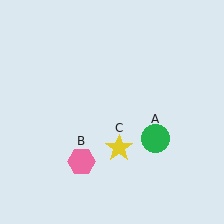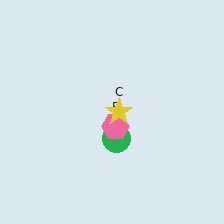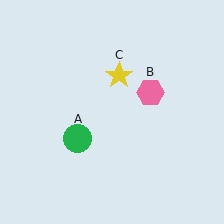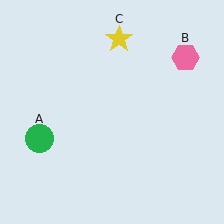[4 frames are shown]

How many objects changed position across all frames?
3 objects changed position: green circle (object A), pink hexagon (object B), yellow star (object C).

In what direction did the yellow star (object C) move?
The yellow star (object C) moved up.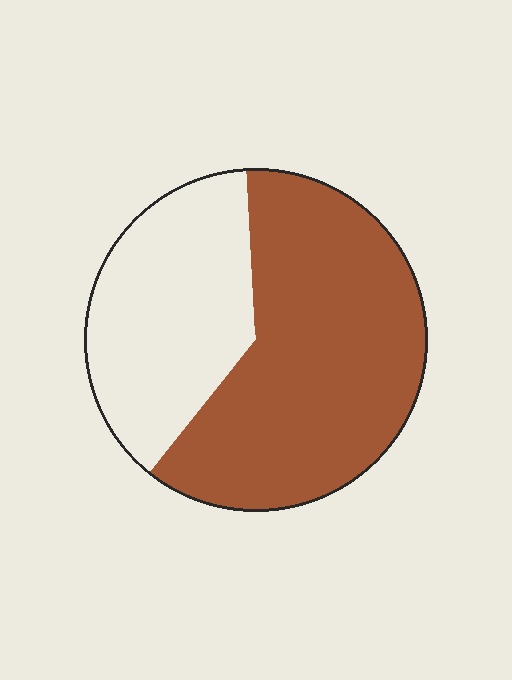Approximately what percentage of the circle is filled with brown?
Approximately 60%.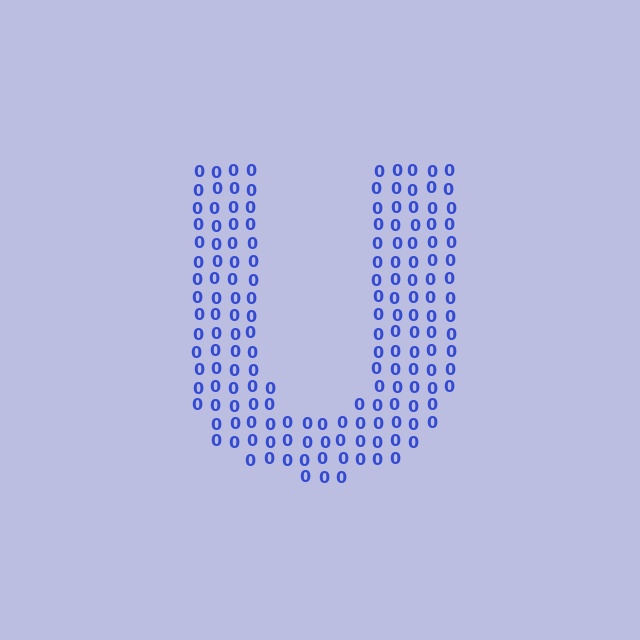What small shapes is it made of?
It is made of small digit 0's.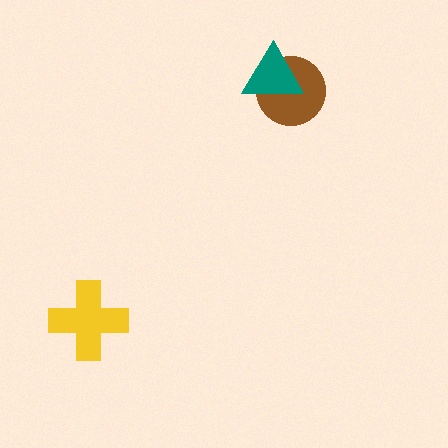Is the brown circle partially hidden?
Yes, it is partially covered by another shape.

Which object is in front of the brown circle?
The teal triangle is in front of the brown circle.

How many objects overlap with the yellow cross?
0 objects overlap with the yellow cross.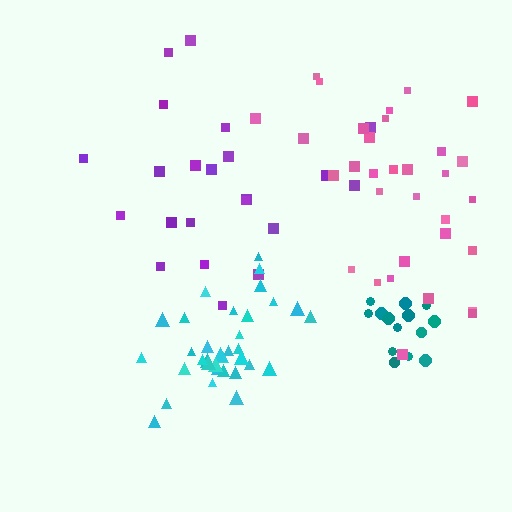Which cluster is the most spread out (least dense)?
Purple.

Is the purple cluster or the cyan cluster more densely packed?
Cyan.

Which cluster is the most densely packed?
Cyan.